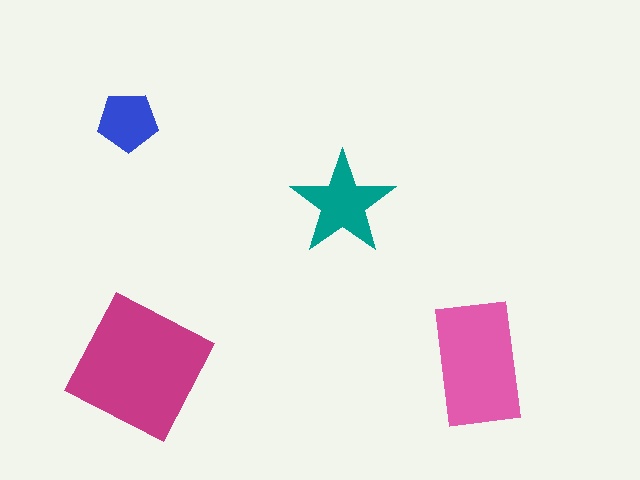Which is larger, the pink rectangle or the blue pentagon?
The pink rectangle.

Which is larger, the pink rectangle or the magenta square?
The magenta square.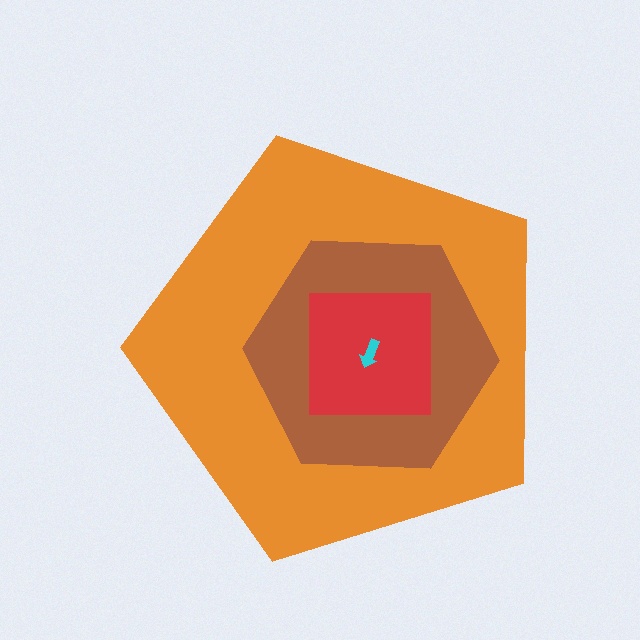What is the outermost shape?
The orange pentagon.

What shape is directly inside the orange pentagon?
The brown hexagon.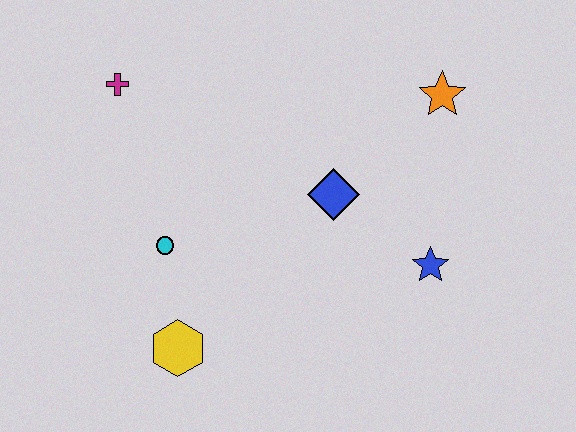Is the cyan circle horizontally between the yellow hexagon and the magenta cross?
Yes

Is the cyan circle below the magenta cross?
Yes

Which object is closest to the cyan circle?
The yellow hexagon is closest to the cyan circle.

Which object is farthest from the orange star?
The yellow hexagon is farthest from the orange star.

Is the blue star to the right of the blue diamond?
Yes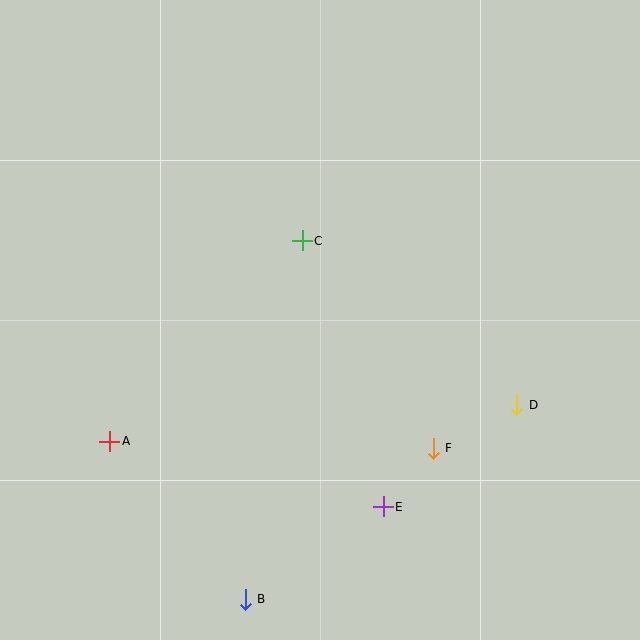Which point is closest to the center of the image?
Point C at (302, 241) is closest to the center.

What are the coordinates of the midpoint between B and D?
The midpoint between B and D is at (381, 502).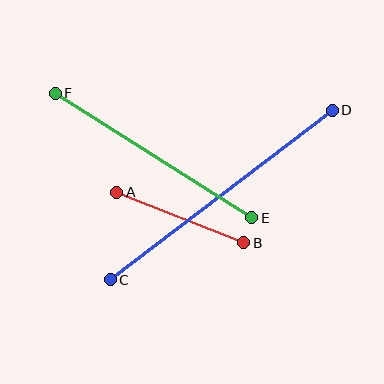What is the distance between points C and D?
The distance is approximately 279 pixels.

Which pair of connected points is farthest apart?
Points C and D are farthest apart.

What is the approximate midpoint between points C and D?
The midpoint is at approximately (221, 195) pixels.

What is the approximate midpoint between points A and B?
The midpoint is at approximately (180, 218) pixels.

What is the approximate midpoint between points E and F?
The midpoint is at approximately (153, 155) pixels.